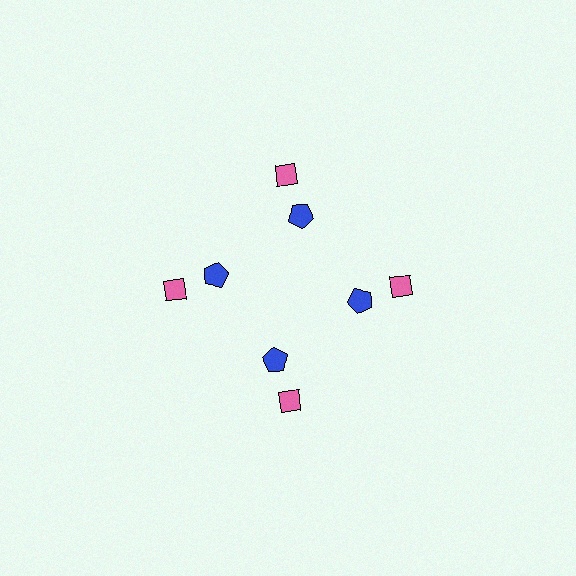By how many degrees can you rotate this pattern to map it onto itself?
The pattern maps onto itself every 90 degrees of rotation.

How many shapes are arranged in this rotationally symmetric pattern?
There are 8 shapes, arranged in 4 groups of 2.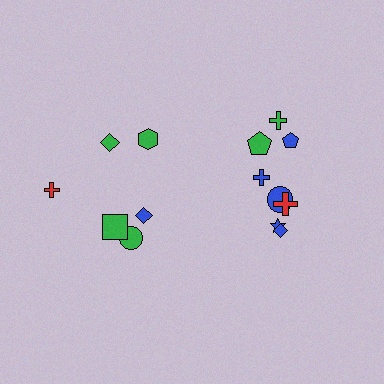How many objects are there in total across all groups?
There are 14 objects.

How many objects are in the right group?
There are 8 objects.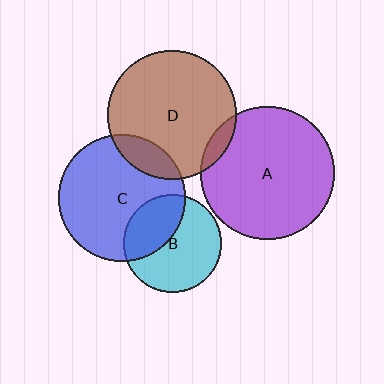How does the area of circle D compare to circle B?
Approximately 1.8 times.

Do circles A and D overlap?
Yes.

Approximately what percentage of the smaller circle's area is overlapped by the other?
Approximately 5%.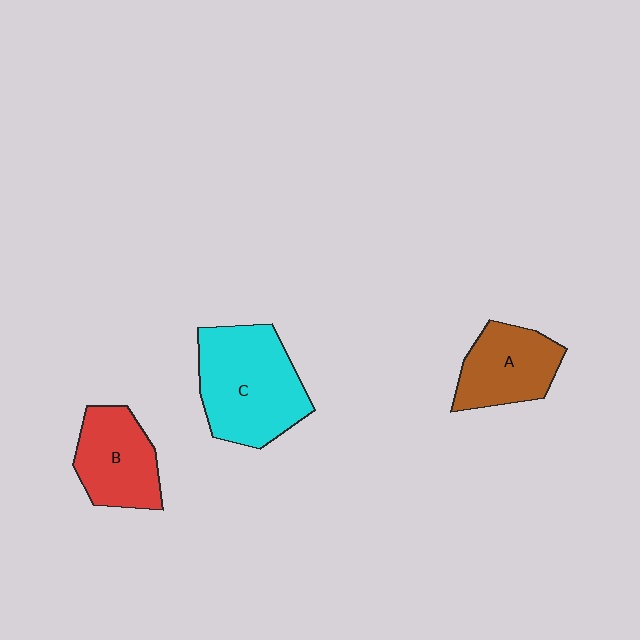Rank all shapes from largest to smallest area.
From largest to smallest: C (cyan), B (red), A (brown).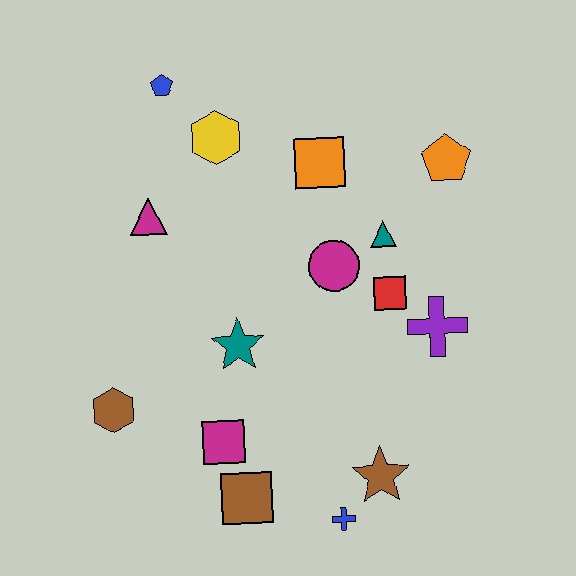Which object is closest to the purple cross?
The red square is closest to the purple cross.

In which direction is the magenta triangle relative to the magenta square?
The magenta triangle is above the magenta square.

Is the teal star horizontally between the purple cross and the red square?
No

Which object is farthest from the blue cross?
The blue pentagon is farthest from the blue cross.